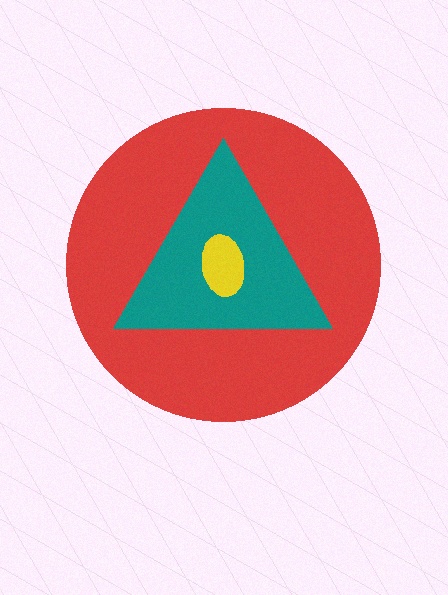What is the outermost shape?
The red circle.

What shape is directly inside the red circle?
The teal triangle.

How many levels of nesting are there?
3.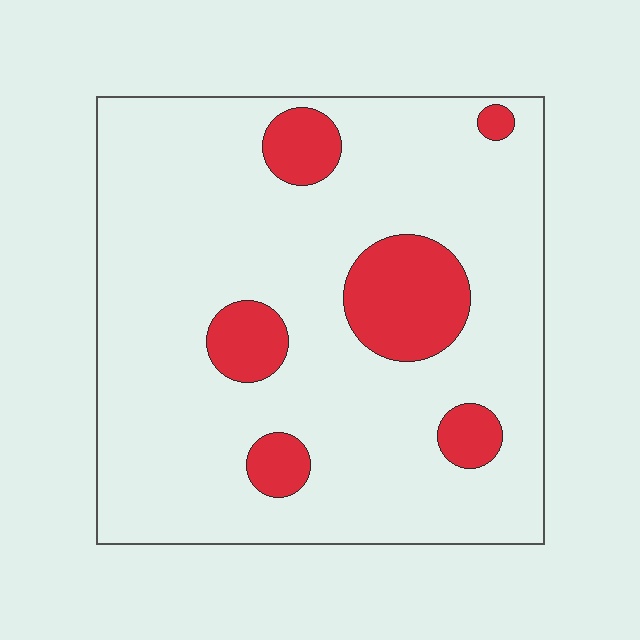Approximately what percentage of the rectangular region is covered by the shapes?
Approximately 15%.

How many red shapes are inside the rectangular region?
6.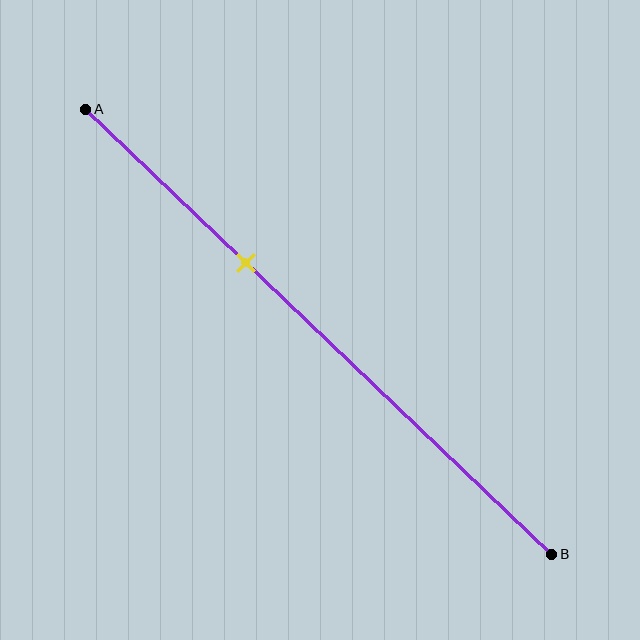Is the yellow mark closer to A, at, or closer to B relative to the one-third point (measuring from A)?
The yellow mark is approximately at the one-third point of segment AB.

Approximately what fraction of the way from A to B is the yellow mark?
The yellow mark is approximately 35% of the way from A to B.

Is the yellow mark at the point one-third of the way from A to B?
Yes, the mark is approximately at the one-third point.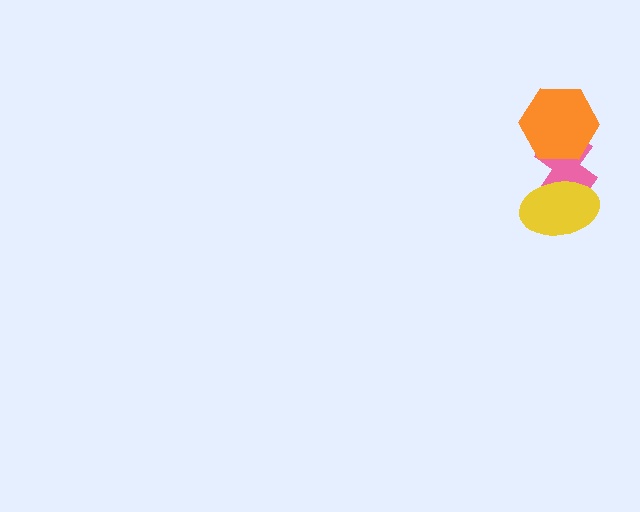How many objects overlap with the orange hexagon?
1 object overlaps with the orange hexagon.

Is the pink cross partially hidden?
Yes, it is partially covered by another shape.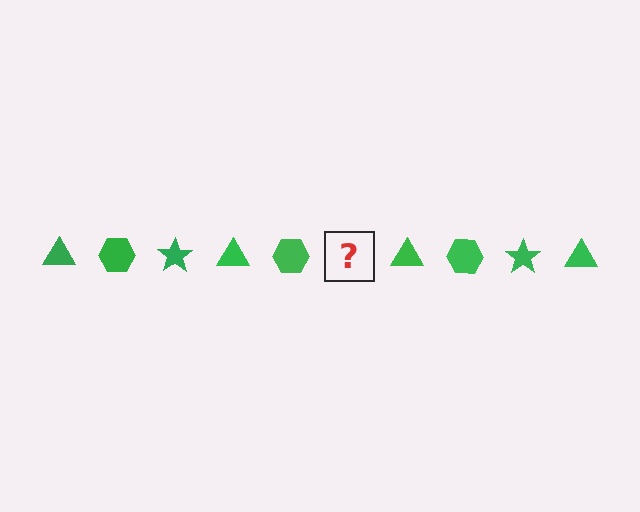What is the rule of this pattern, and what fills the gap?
The rule is that the pattern cycles through triangle, hexagon, star shapes in green. The gap should be filled with a green star.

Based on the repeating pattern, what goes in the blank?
The blank should be a green star.